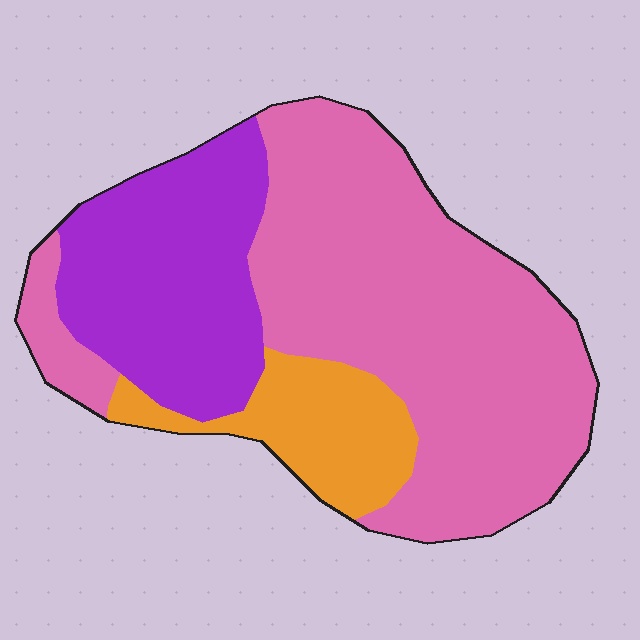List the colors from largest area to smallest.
From largest to smallest: pink, purple, orange.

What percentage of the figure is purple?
Purple takes up between a sixth and a third of the figure.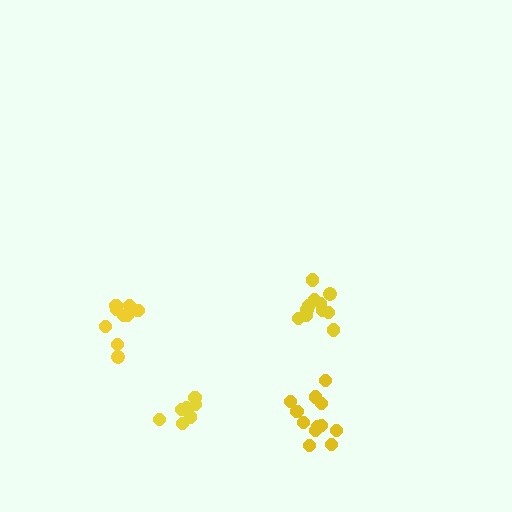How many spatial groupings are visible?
There are 4 spatial groupings.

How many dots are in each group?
Group 1: 11 dots, Group 2: 7 dots, Group 3: 9 dots, Group 4: 12 dots (39 total).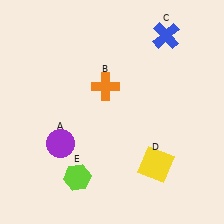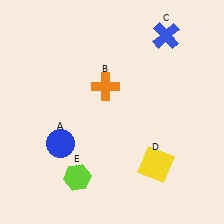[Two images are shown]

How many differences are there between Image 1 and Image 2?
There is 1 difference between the two images.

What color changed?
The circle (A) changed from purple in Image 1 to blue in Image 2.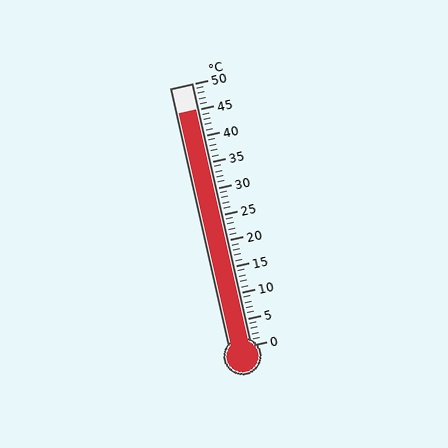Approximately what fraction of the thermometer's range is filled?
The thermometer is filled to approximately 90% of its range.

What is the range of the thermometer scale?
The thermometer scale ranges from 0°C to 50°C.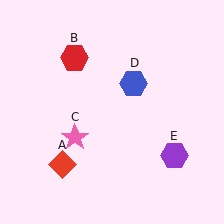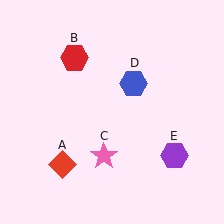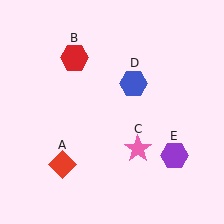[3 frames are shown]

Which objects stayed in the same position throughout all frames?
Red diamond (object A) and red hexagon (object B) and blue hexagon (object D) and purple hexagon (object E) remained stationary.